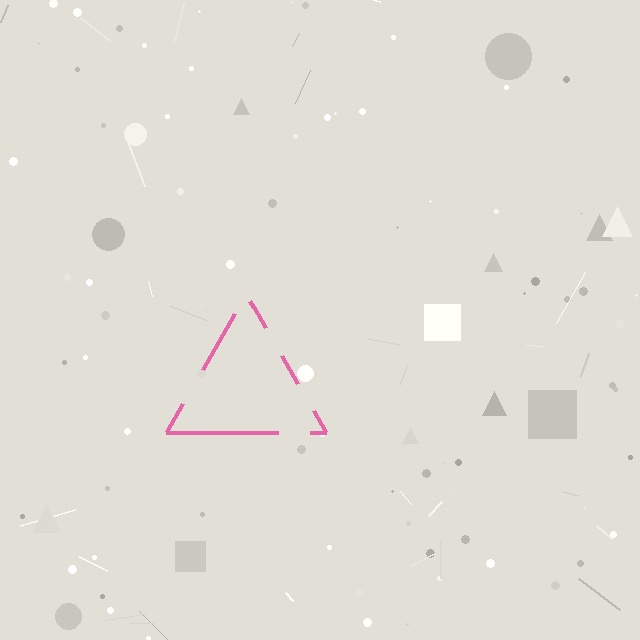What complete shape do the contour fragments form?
The contour fragments form a triangle.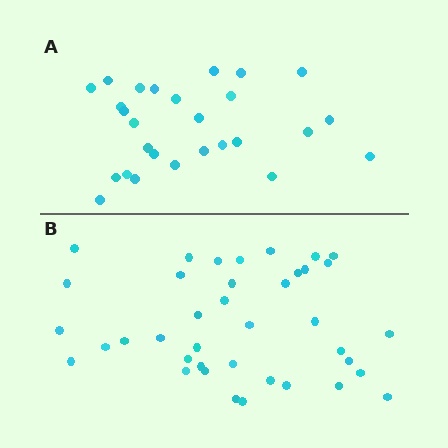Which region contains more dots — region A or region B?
Region B (the bottom region) has more dots.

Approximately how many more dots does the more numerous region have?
Region B has roughly 12 or so more dots than region A.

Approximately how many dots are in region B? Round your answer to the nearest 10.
About 40 dots. (The exact count is 39, which rounds to 40.)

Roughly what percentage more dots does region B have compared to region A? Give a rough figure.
About 45% more.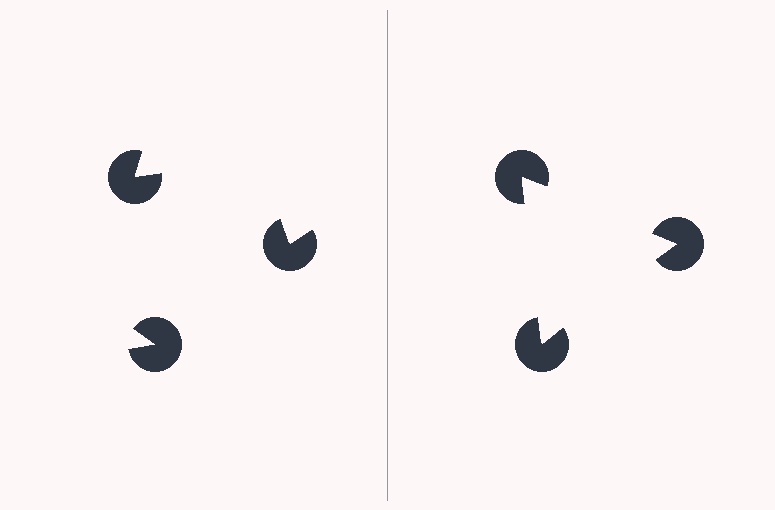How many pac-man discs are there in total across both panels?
6 — 3 on each side.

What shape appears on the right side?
An illusory triangle.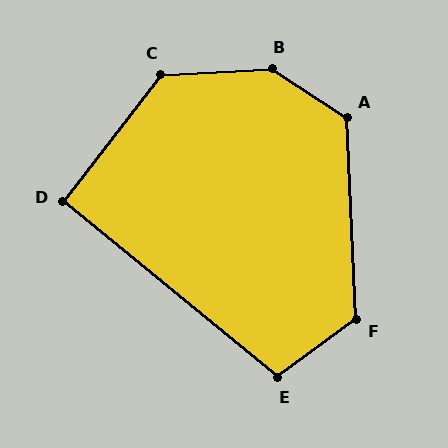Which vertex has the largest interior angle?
B, at approximately 144 degrees.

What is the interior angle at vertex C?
Approximately 130 degrees (obtuse).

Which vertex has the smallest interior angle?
D, at approximately 92 degrees.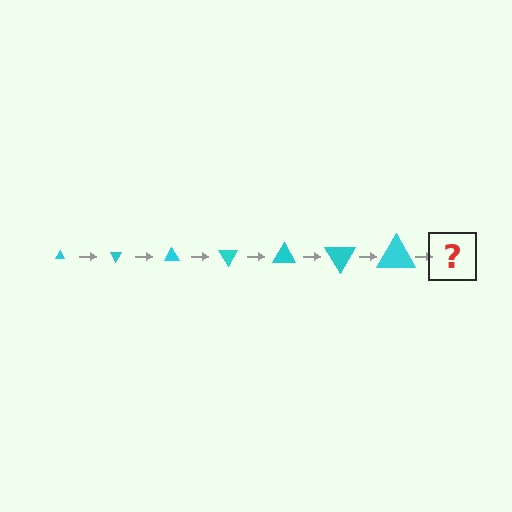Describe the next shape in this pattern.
It should be a triangle, larger than the previous one and rotated 420 degrees from the start.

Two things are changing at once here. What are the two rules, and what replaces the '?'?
The two rules are that the triangle grows larger each step and it rotates 60 degrees each step. The '?' should be a triangle, larger than the previous one and rotated 420 degrees from the start.